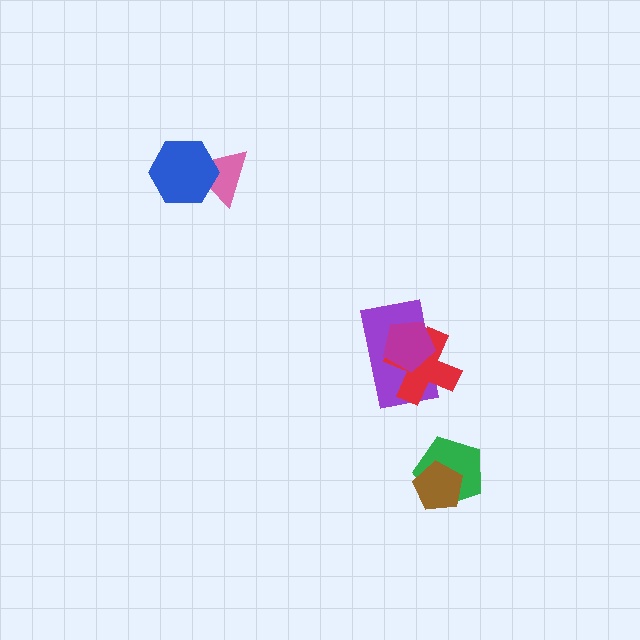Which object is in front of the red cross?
The magenta pentagon is in front of the red cross.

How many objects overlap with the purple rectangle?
2 objects overlap with the purple rectangle.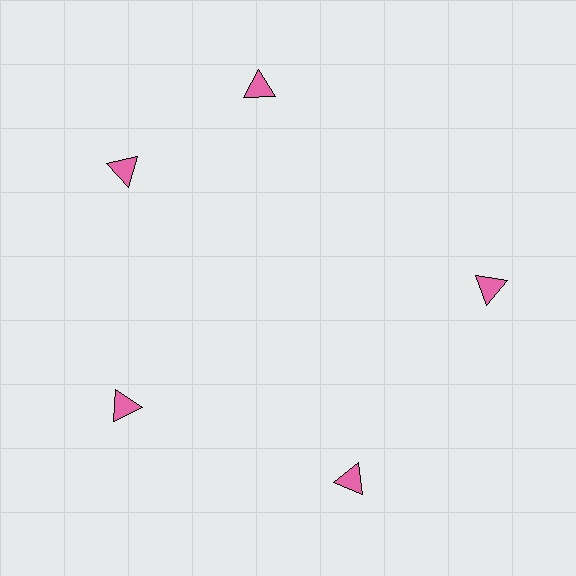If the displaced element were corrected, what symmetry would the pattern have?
It would have 5-fold rotational symmetry — the pattern would map onto itself every 72 degrees.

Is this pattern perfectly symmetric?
No. The 5 pink triangles are arranged in a ring, but one element near the 1 o'clock position is rotated out of alignment along the ring, breaking the 5-fold rotational symmetry.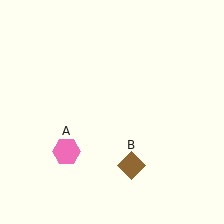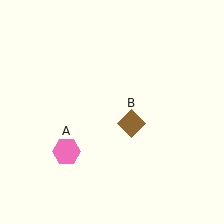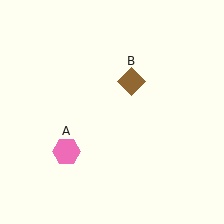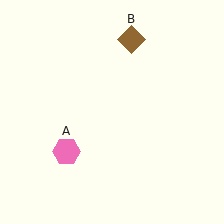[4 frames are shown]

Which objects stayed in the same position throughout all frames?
Pink hexagon (object A) remained stationary.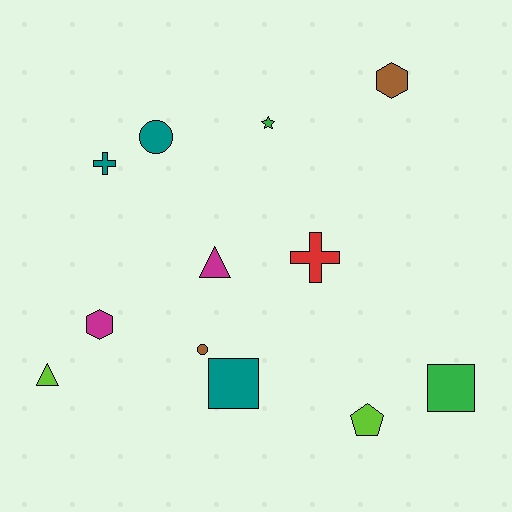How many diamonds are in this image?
There are no diamonds.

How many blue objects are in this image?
There are no blue objects.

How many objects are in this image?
There are 12 objects.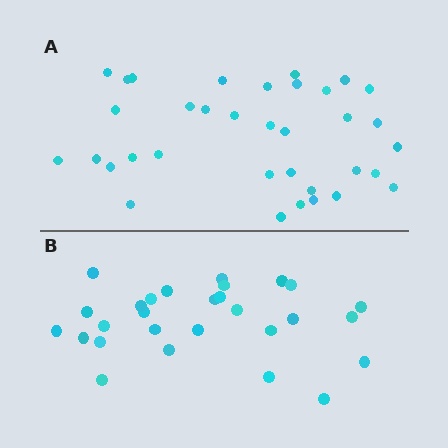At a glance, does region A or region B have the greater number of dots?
Region A (the top region) has more dots.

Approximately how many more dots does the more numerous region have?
Region A has roughly 8 or so more dots than region B.